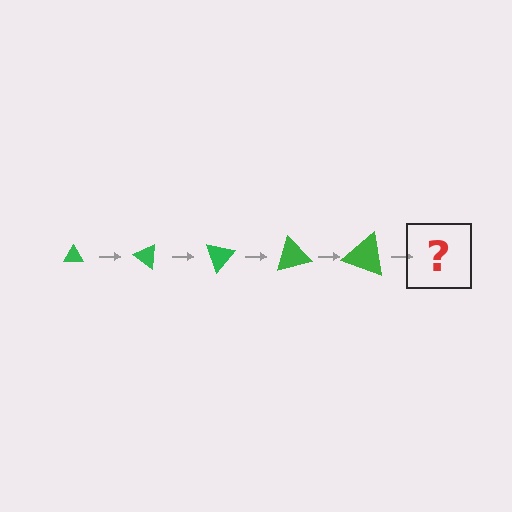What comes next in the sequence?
The next element should be a triangle, larger than the previous one and rotated 175 degrees from the start.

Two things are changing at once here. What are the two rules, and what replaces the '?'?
The two rules are that the triangle grows larger each step and it rotates 35 degrees each step. The '?' should be a triangle, larger than the previous one and rotated 175 degrees from the start.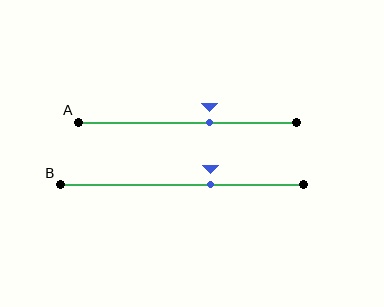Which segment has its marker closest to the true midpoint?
Segment A has its marker closest to the true midpoint.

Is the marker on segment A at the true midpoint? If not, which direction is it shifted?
No, the marker on segment A is shifted to the right by about 10% of the segment length.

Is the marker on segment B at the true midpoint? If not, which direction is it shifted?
No, the marker on segment B is shifted to the right by about 12% of the segment length.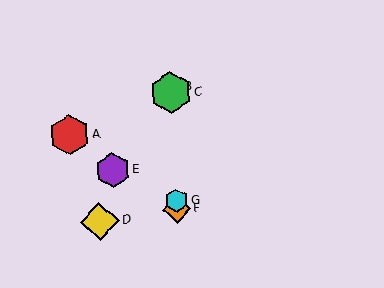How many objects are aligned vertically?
4 objects (B, C, F, G) are aligned vertically.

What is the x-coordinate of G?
Object G is at x≈176.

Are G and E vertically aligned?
No, G is at x≈176 and E is at x≈112.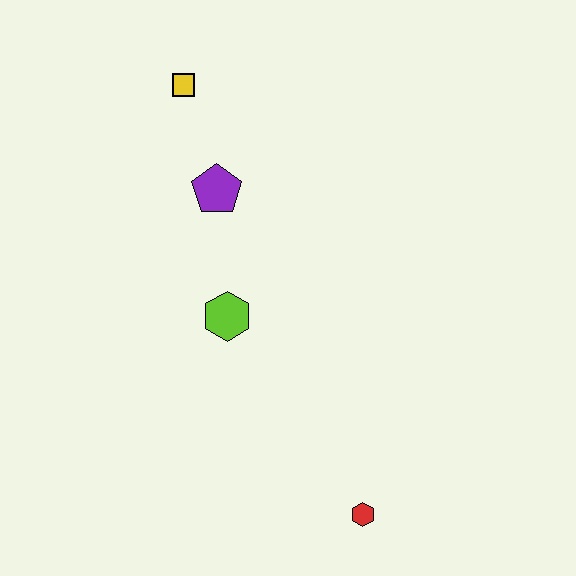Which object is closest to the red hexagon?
The lime hexagon is closest to the red hexagon.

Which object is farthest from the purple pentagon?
The red hexagon is farthest from the purple pentagon.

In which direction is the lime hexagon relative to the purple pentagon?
The lime hexagon is below the purple pentagon.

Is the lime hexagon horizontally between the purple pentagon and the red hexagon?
Yes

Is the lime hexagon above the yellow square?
No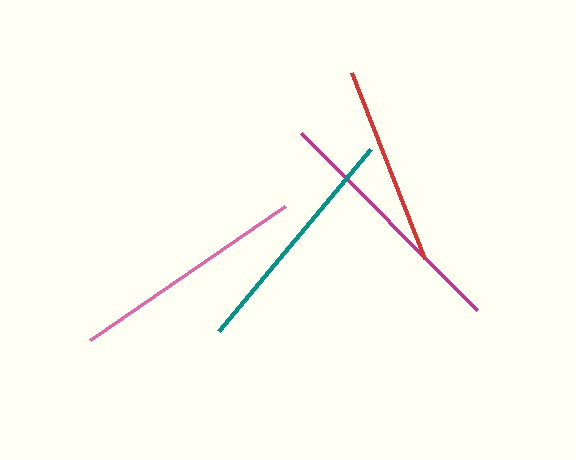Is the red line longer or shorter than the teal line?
The teal line is longer than the red line.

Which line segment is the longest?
The magenta line is the longest at approximately 250 pixels.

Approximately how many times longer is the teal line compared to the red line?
The teal line is approximately 1.2 times the length of the red line.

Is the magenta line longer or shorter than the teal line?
The magenta line is longer than the teal line.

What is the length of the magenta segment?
The magenta segment is approximately 250 pixels long.